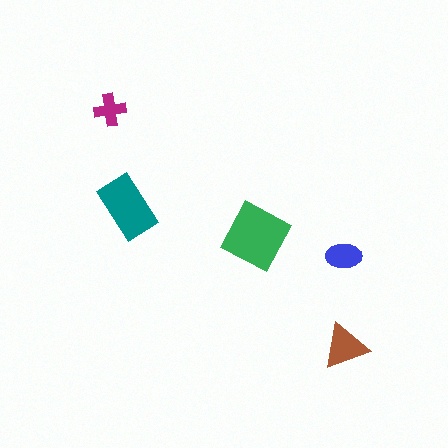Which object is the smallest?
The magenta cross.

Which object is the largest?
The green diamond.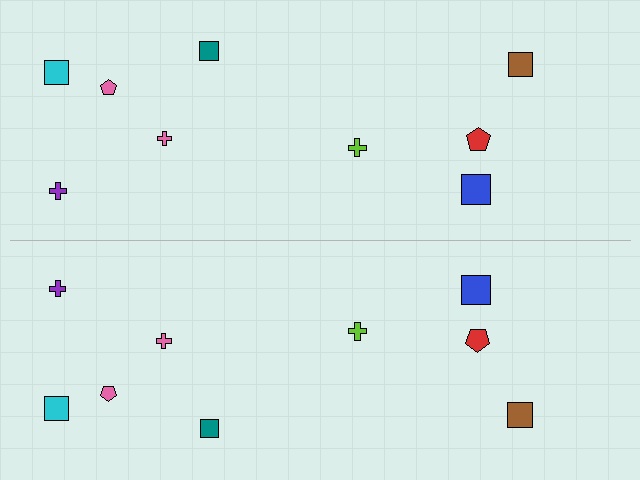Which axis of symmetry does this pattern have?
The pattern has a horizontal axis of symmetry running through the center of the image.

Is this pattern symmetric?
Yes, this pattern has bilateral (reflection) symmetry.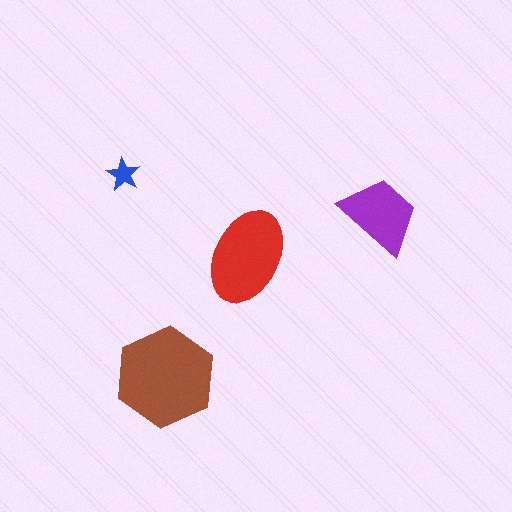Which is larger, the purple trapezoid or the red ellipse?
The red ellipse.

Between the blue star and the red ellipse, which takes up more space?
The red ellipse.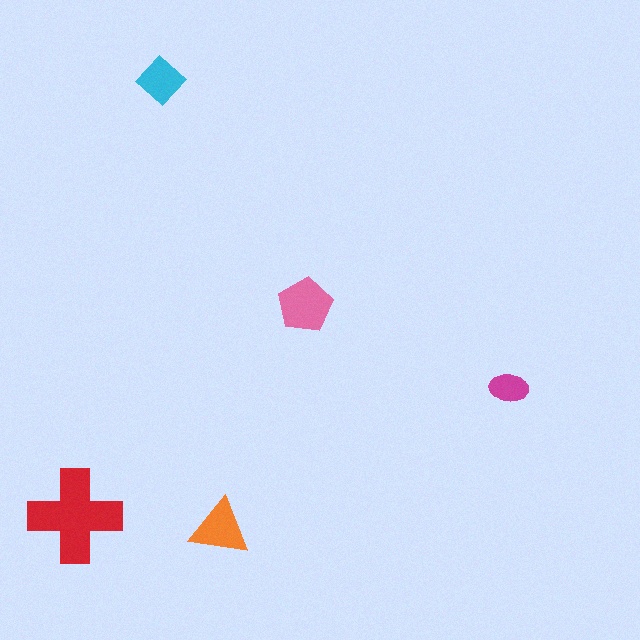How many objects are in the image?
There are 5 objects in the image.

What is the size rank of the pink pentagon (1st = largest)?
2nd.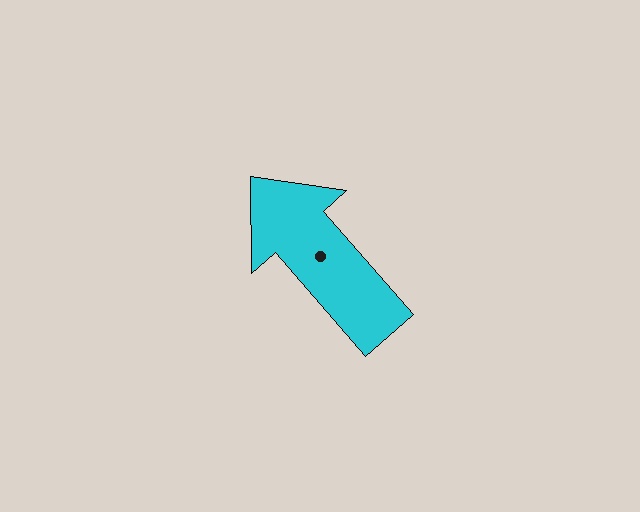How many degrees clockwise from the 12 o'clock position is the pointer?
Approximately 319 degrees.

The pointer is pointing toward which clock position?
Roughly 11 o'clock.